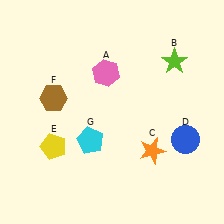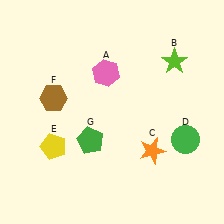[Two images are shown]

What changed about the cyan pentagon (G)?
In Image 1, G is cyan. In Image 2, it changed to green.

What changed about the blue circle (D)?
In Image 1, D is blue. In Image 2, it changed to green.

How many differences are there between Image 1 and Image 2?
There are 2 differences between the two images.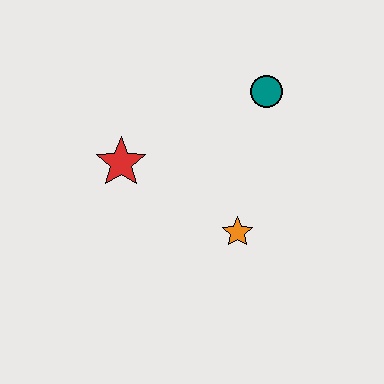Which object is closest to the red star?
The orange star is closest to the red star.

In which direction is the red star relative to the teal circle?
The red star is to the left of the teal circle.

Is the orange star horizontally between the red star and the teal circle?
Yes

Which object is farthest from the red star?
The teal circle is farthest from the red star.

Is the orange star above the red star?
No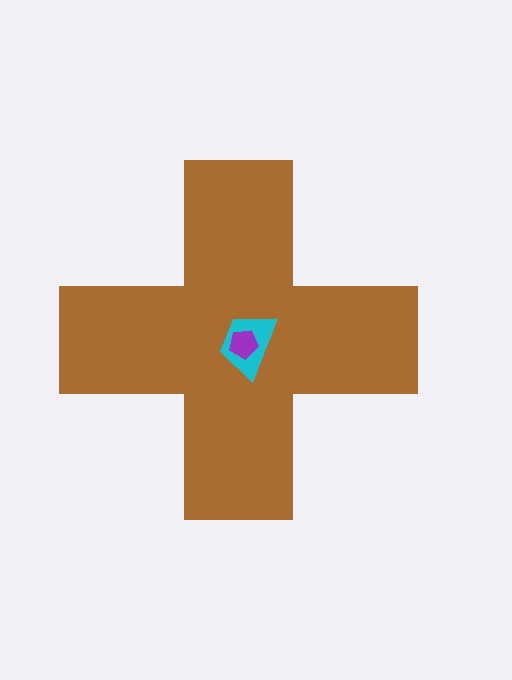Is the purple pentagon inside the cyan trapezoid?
Yes.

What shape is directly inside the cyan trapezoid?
The purple pentagon.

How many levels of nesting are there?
3.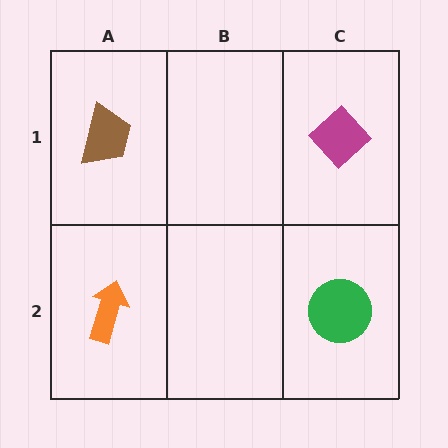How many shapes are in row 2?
2 shapes.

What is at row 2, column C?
A green circle.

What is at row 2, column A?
An orange arrow.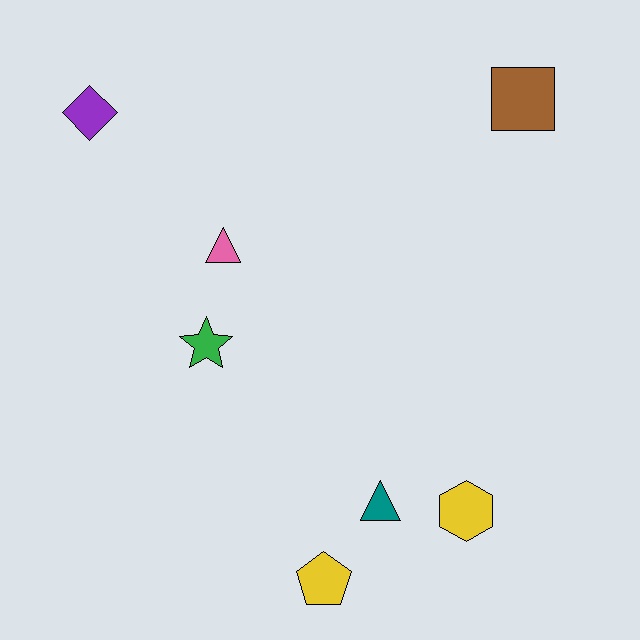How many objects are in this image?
There are 7 objects.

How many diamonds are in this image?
There is 1 diamond.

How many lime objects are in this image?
There are no lime objects.